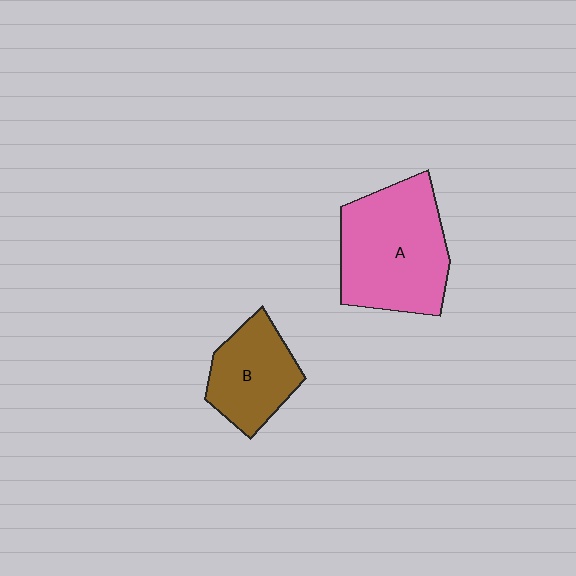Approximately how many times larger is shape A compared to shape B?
Approximately 1.7 times.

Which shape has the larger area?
Shape A (pink).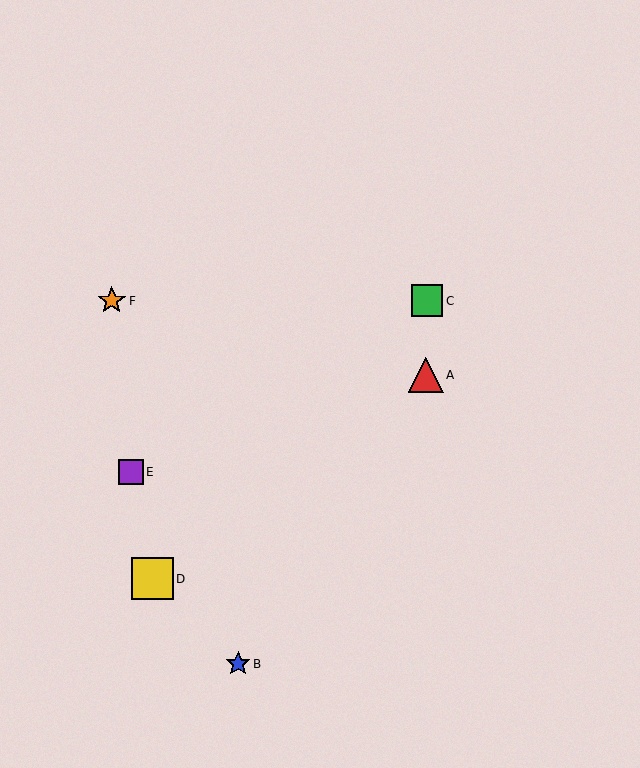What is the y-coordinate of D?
Object D is at y≈579.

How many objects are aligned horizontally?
2 objects (C, F) are aligned horizontally.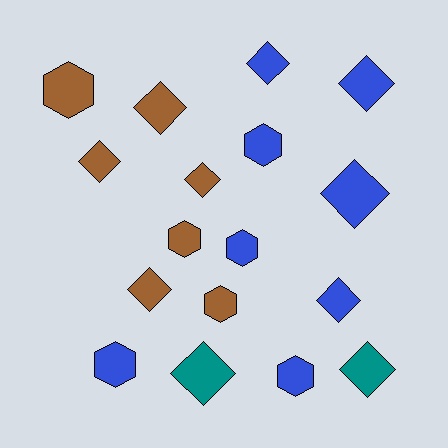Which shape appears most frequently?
Diamond, with 10 objects.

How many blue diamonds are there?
There are 4 blue diamonds.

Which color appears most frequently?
Blue, with 8 objects.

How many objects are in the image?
There are 17 objects.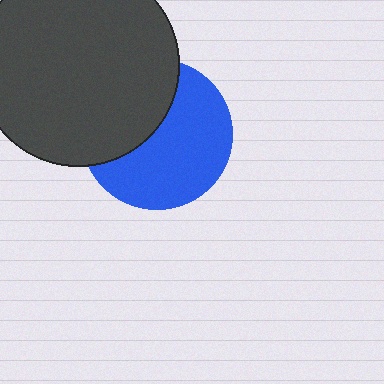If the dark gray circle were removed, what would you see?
You would see the complete blue circle.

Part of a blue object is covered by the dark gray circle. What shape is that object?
It is a circle.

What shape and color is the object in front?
The object in front is a dark gray circle.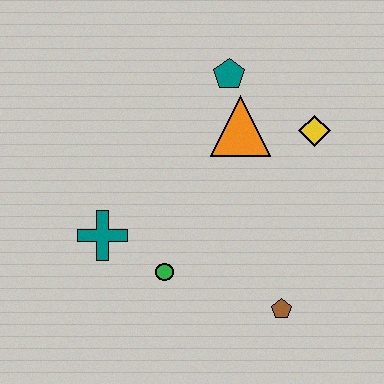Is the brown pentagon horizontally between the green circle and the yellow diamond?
Yes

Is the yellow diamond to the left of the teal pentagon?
No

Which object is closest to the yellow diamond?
The orange triangle is closest to the yellow diamond.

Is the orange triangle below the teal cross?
No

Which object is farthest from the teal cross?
The yellow diamond is farthest from the teal cross.